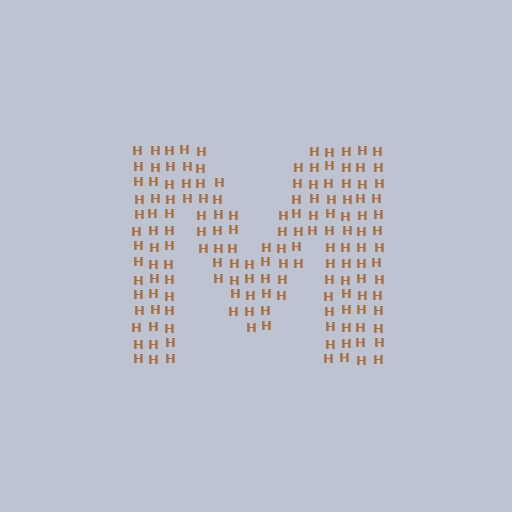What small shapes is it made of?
It is made of small letter H's.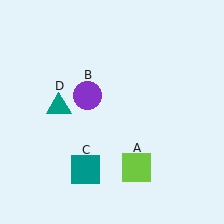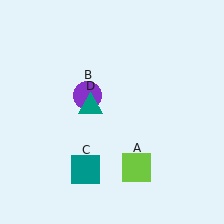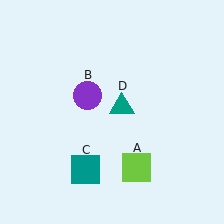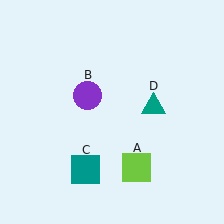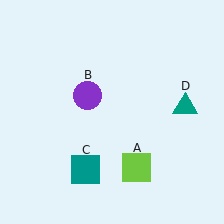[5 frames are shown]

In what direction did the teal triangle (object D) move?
The teal triangle (object D) moved right.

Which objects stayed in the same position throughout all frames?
Lime square (object A) and purple circle (object B) and teal square (object C) remained stationary.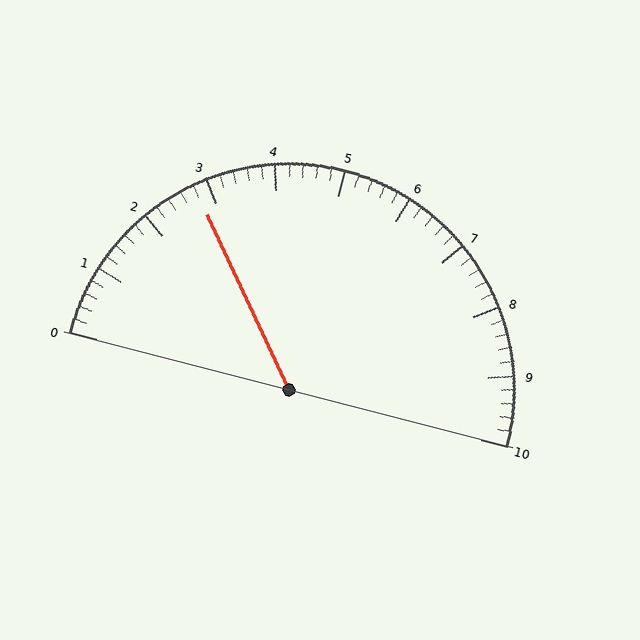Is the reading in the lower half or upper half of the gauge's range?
The reading is in the lower half of the range (0 to 10).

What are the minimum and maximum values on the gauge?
The gauge ranges from 0 to 10.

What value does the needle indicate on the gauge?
The needle indicates approximately 2.8.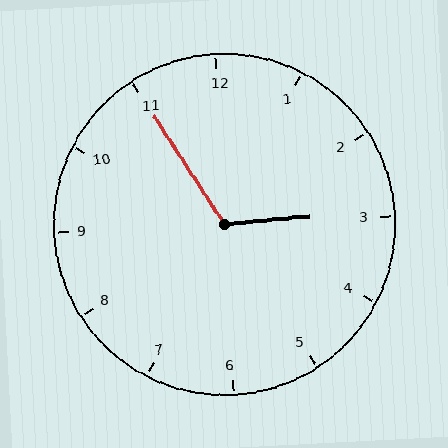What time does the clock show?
2:55.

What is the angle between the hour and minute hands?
Approximately 118 degrees.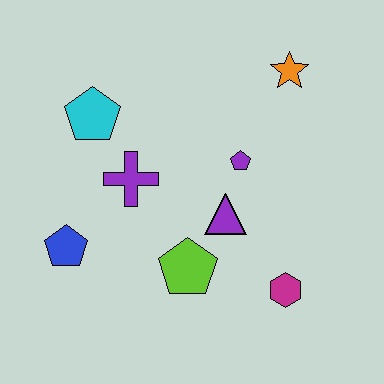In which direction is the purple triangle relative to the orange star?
The purple triangle is below the orange star.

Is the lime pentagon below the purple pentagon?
Yes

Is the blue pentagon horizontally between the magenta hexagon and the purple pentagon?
No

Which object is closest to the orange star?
The purple pentagon is closest to the orange star.